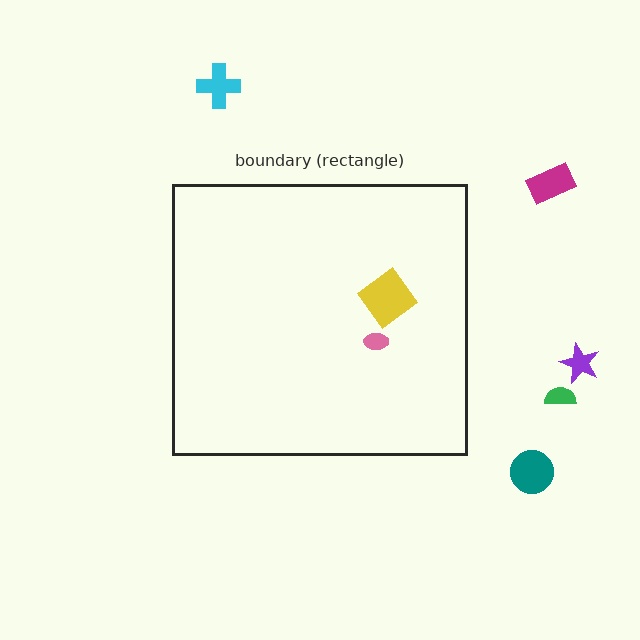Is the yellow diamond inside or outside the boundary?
Inside.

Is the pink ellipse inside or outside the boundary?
Inside.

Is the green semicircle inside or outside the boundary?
Outside.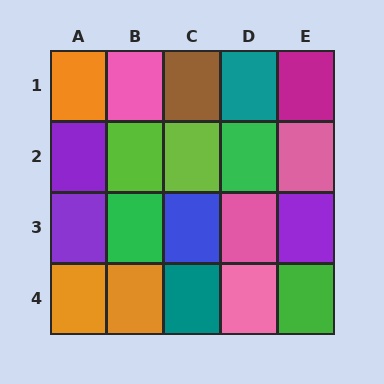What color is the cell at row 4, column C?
Teal.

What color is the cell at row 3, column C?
Blue.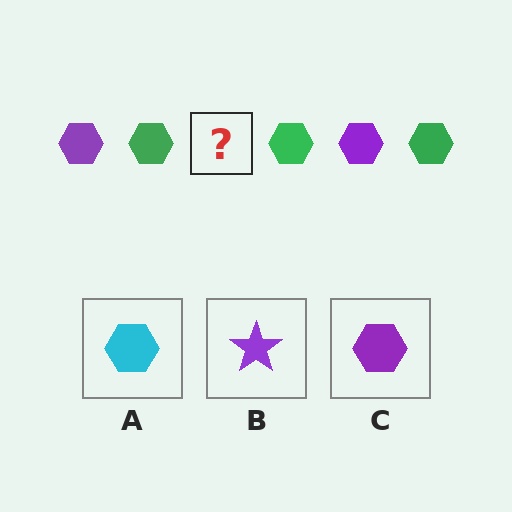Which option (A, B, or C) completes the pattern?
C.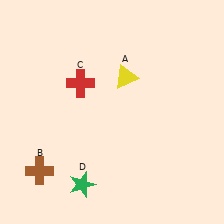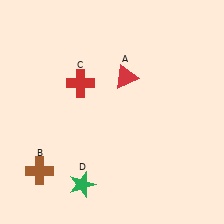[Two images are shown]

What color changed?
The triangle (A) changed from yellow in Image 1 to red in Image 2.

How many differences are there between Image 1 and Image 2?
There is 1 difference between the two images.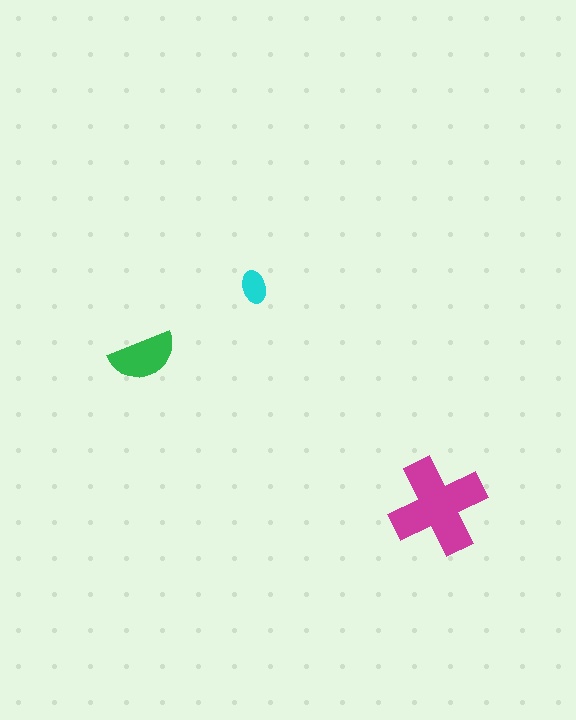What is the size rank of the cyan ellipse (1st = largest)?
3rd.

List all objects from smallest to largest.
The cyan ellipse, the green semicircle, the magenta cross.